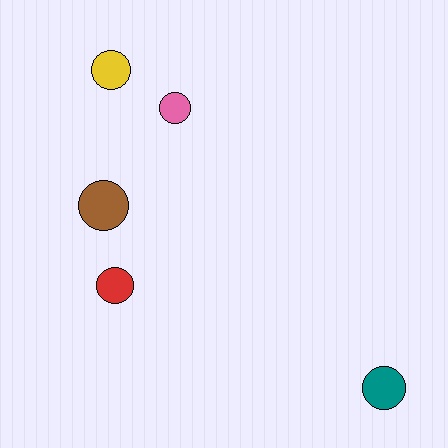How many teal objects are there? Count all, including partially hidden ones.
There is 1 teal object.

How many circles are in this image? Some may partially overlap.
There are 5 circles.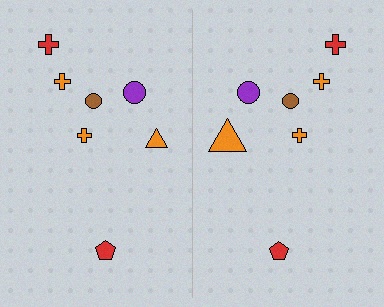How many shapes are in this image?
There are 14 shapes in this image.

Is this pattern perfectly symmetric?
No, the pattern is not perfectly symmetric. The orange triangle on the right side has a different size than its mirror counterpart.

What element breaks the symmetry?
The orange triangle on the right side has a different size than its mirror counterpart.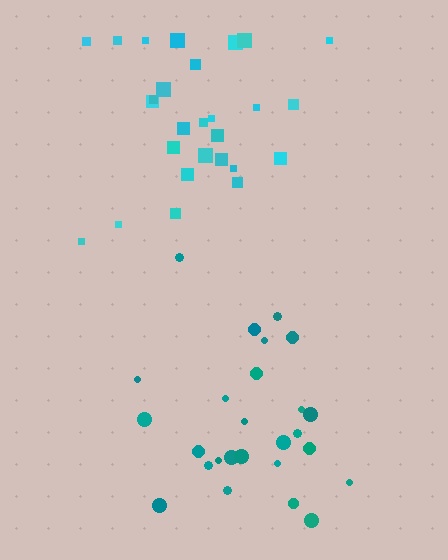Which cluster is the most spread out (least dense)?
Teal.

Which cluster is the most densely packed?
Cyan.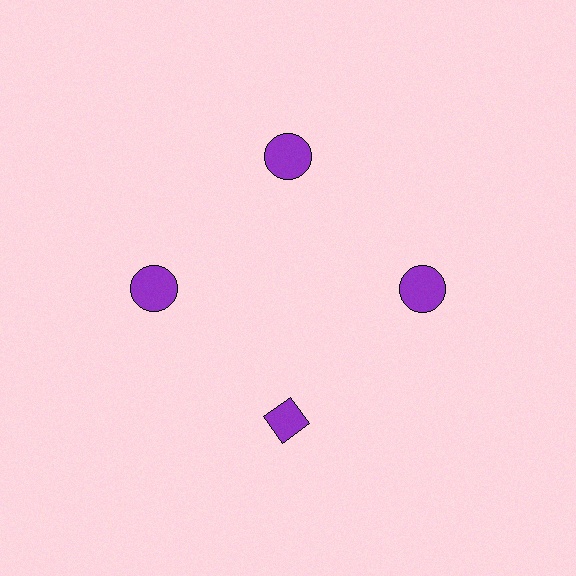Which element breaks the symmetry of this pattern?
The purple diamond at roughly the 6 o'clock position breaks the symmetry. All other shapes are purple circles.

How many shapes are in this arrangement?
There are 4 shapes arranged in a ring pattern.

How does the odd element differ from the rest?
It has a different shape: diamond instead of circle.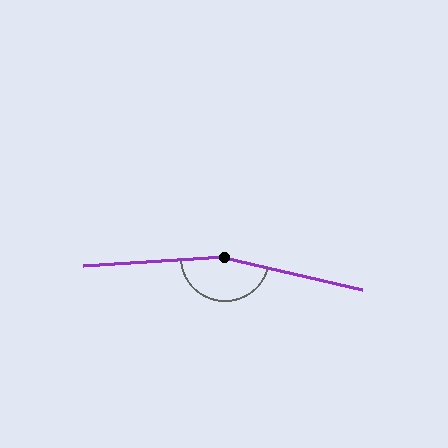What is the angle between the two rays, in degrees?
Approximately 163 degrees.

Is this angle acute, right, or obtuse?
It is obtuse.